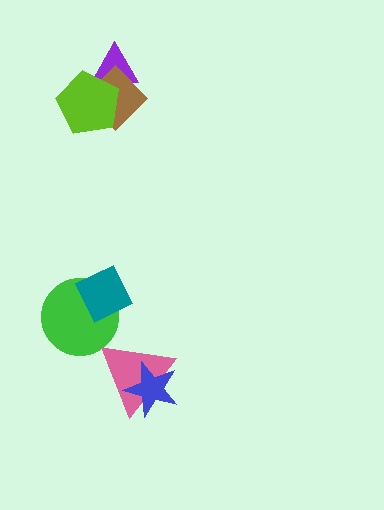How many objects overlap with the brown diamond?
2 objects overlap with the brown diamond.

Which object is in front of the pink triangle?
The blue star is in front of the pink triangle.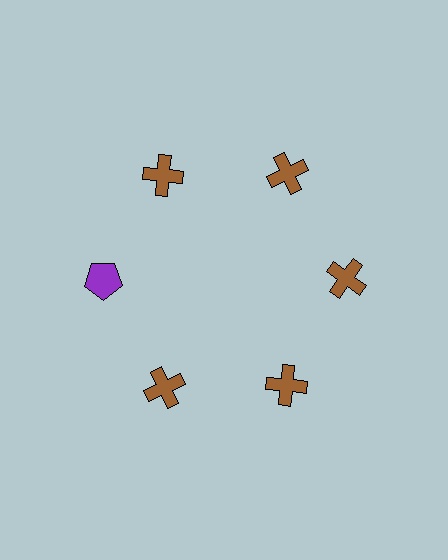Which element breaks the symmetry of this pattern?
The purple pentagon at roughly the 9 o'clock position breaks the symmetry. All other shapes are brown crosses.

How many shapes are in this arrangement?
There are 6 shapes arranged in a ring pattern.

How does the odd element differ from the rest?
It differs in both color (purple instead of brown) and shape (pentagon instead of cross).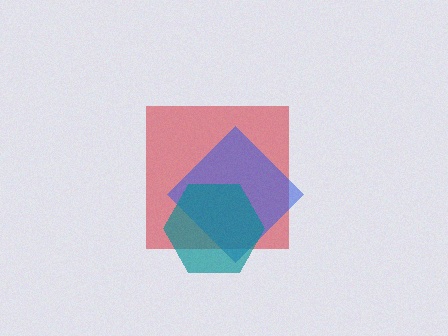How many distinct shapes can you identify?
There are 3 distinct shapes: a red square, a blue diamond, a teal hexagon.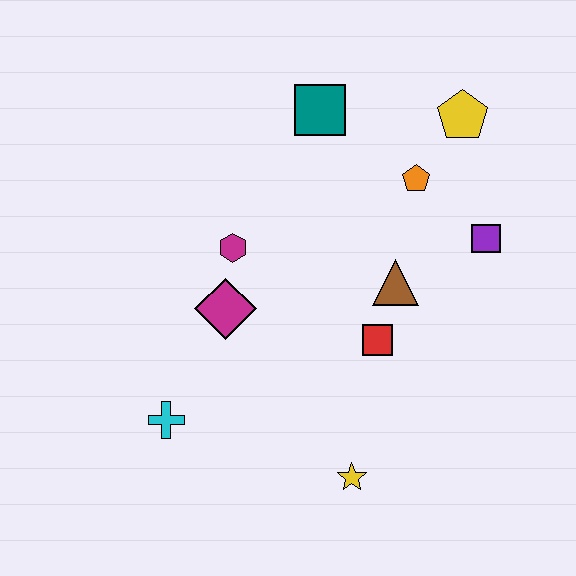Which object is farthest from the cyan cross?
The yellow pentagon is farthest from the cyan cross.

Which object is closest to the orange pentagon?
The yellow pentagon is closest to the orange pentagon.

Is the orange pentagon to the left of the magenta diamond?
No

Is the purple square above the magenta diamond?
Yes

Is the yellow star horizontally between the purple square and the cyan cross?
Yes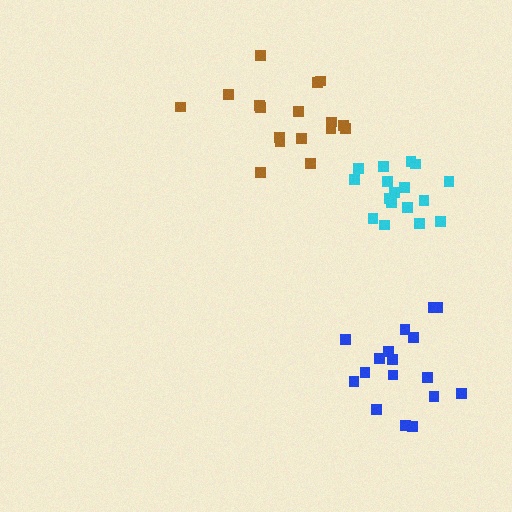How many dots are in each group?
Group 1: 17 dots, Group 2: 17 dots, Group 3: 17 dots (51 total).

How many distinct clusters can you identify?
There are 3 distinct clusters.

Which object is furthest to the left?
The brown cluster is leftmost.